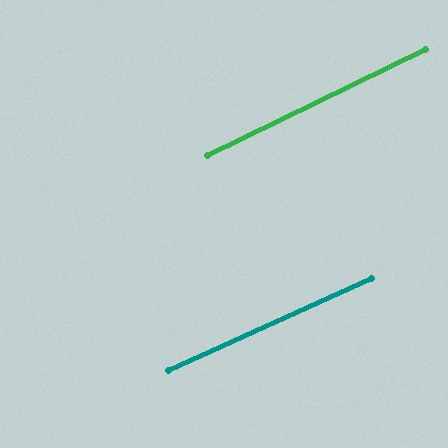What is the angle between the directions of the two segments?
Approximately 2 degrees.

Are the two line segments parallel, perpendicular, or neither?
Parallel — their directions differ by only 1.6°.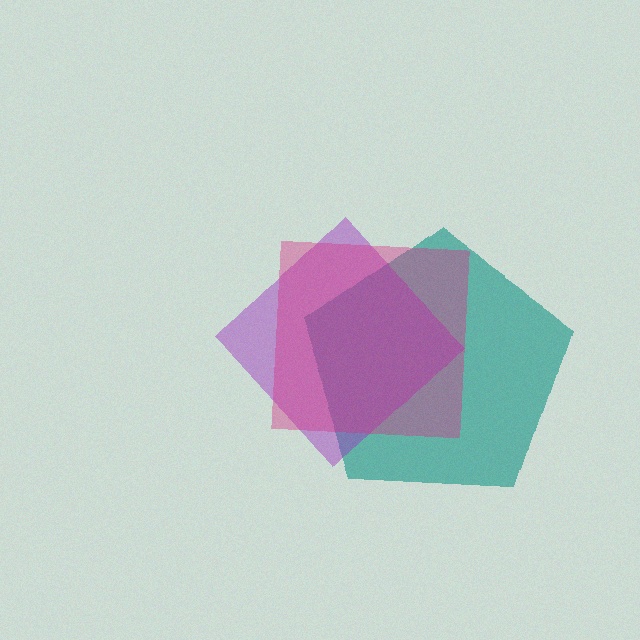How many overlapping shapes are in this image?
There are 3 overlapping shapes in the image.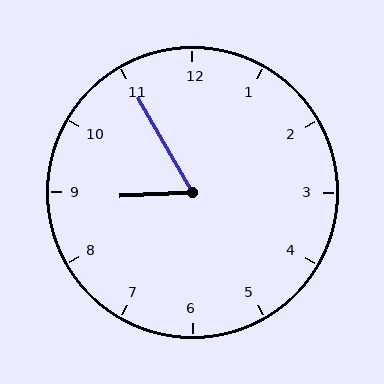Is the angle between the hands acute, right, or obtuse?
It is acute.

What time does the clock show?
8:55.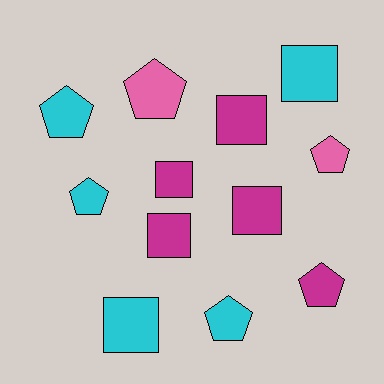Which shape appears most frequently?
Square, with 6 objects.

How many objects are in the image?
There are 12 objects.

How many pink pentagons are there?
There are 2 pink pentagons.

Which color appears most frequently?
Cyan, with 5 objects.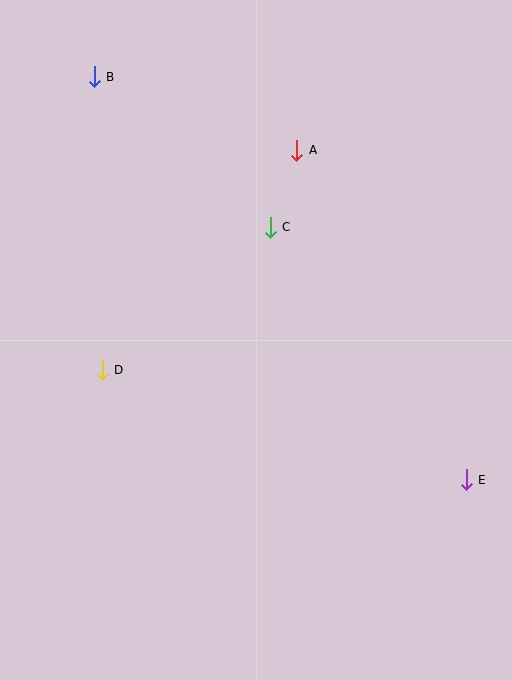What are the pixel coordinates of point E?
Point E is at (466, 480).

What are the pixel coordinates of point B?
Point B is at (94, 77).